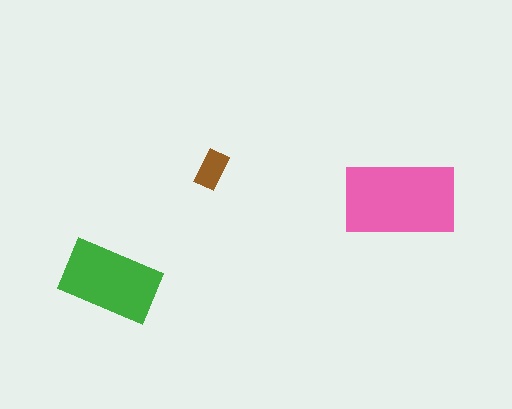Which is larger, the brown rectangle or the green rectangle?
The green one.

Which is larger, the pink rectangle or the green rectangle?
The pink one.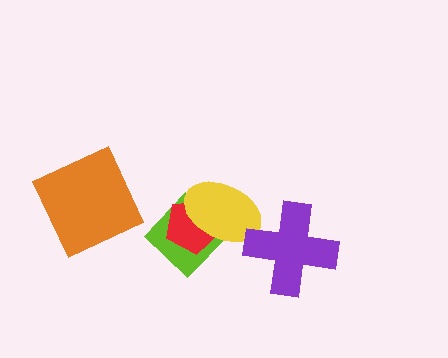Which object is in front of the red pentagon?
The yellow ellipse is in front of the red pentagon.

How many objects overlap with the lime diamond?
2 objects overlap with the lime diamond.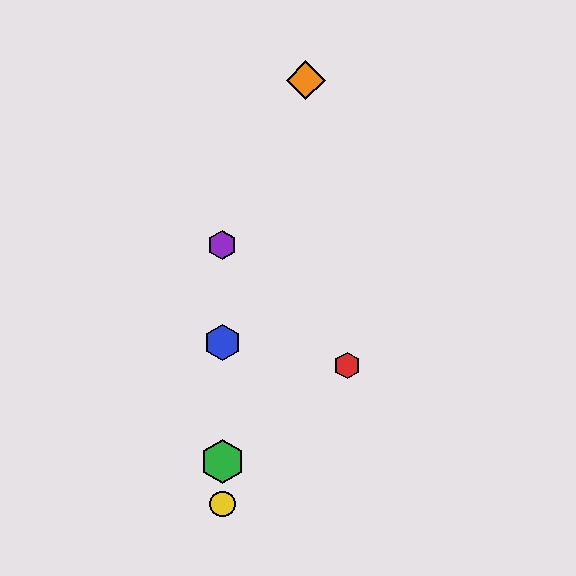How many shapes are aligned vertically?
4 shapes (the blue hexagon, the green hexagon, the yellow circle, the purple hexagon) are aligned vertically.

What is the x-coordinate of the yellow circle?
The yellow circle is at x≈222.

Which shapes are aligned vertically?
The blue hexagon, the green hexagon, the yellow circle, the purple hexagon are aligned vertically.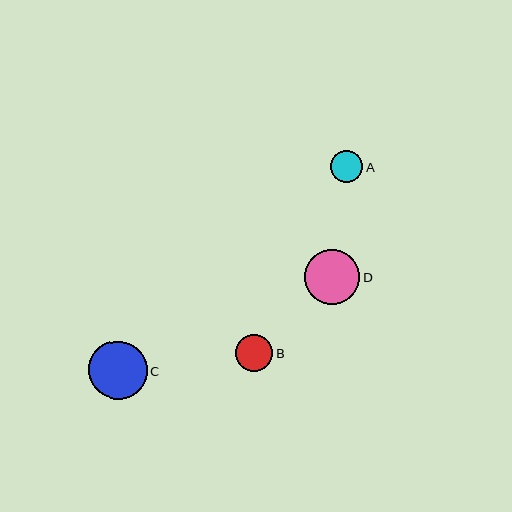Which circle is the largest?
Circle C is the largest with a size of approximately 58 pixels.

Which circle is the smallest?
Circle A is the smallest with a size of approximately 32 pixels.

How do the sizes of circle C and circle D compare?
Circle C and circle D are approximately the same size.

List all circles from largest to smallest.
From largest to smallest: C, D, B, A.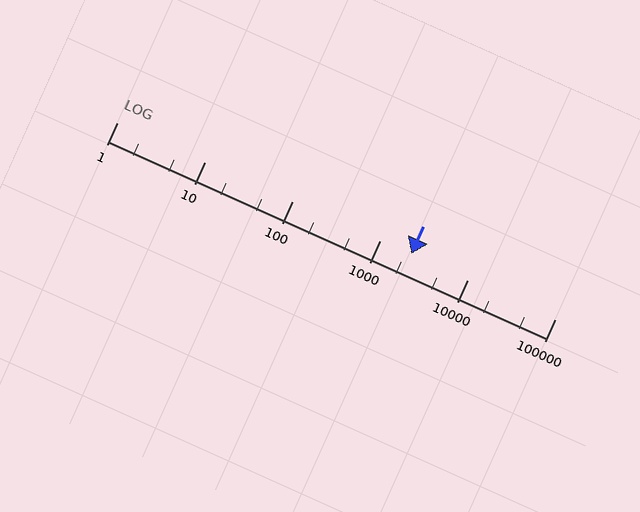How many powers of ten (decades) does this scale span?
The scale spans 5 decades, from 1 to 100000.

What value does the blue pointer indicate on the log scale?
The pointer indicates approximately 2300.